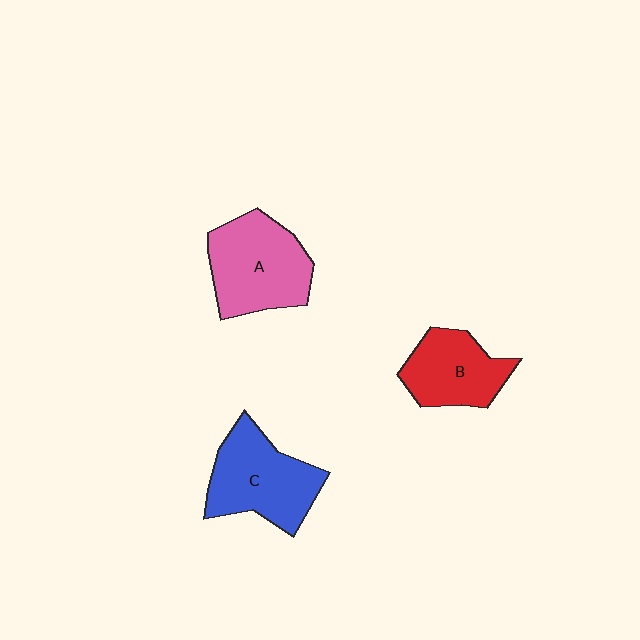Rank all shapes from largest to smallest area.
From largest to smallest: A (pink), C (blue), B (red).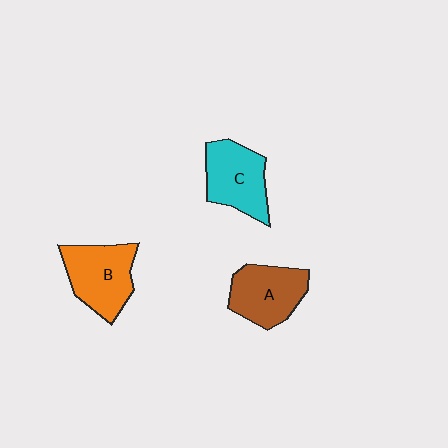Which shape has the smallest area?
Shape A (brown).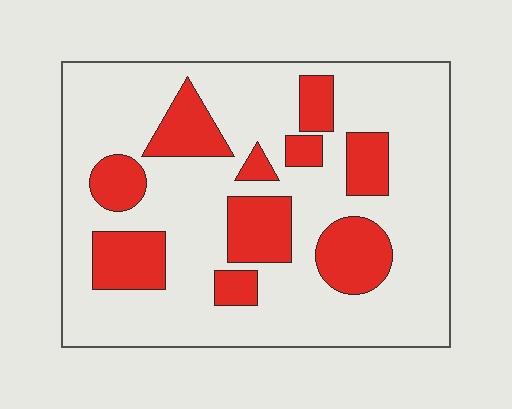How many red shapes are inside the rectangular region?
10.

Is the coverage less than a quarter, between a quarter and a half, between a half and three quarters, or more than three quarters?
Between a quarter and a half.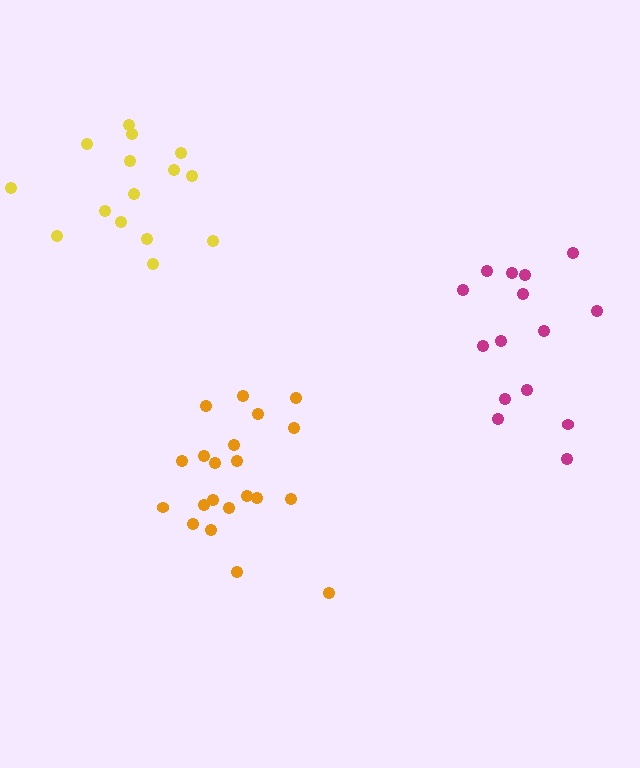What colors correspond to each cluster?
The clusters are colored: orange, yellow, magenta.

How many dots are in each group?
Group 1: 21 dots, Group 2: 15 dots, Group 3: 15 dots (51 total).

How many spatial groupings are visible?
There are 3 spatial groupings.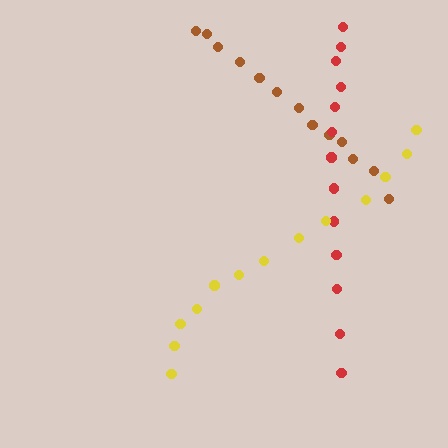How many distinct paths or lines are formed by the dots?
There are 3 distinct paths.